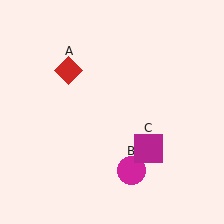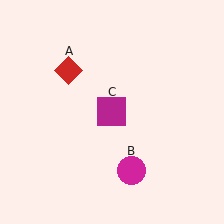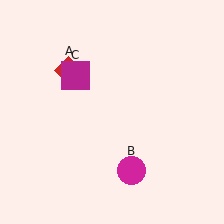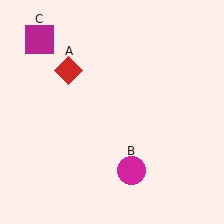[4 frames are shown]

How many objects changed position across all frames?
1 object changed position: magenta square (object C).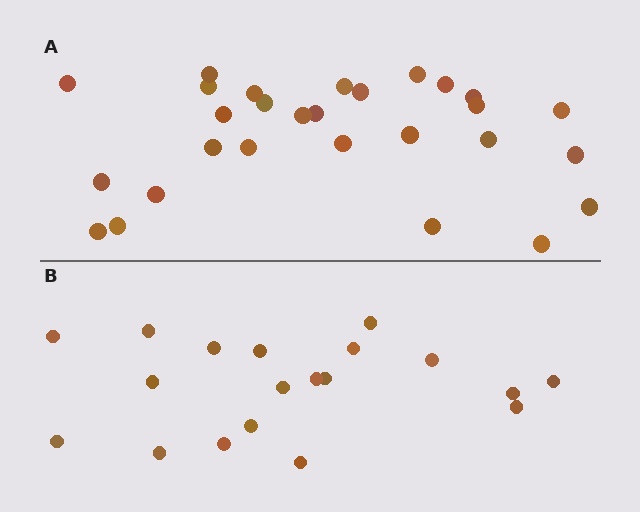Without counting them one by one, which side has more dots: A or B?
Region A (the top region) has more dots.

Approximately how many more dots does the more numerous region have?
Region A has roughly 8 or so more dots than region B.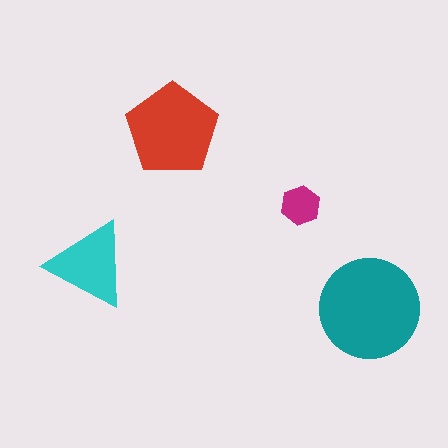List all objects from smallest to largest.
The magenta hexagon, the cyan triangle, the red pentagon, the teal circle.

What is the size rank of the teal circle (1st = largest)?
1st.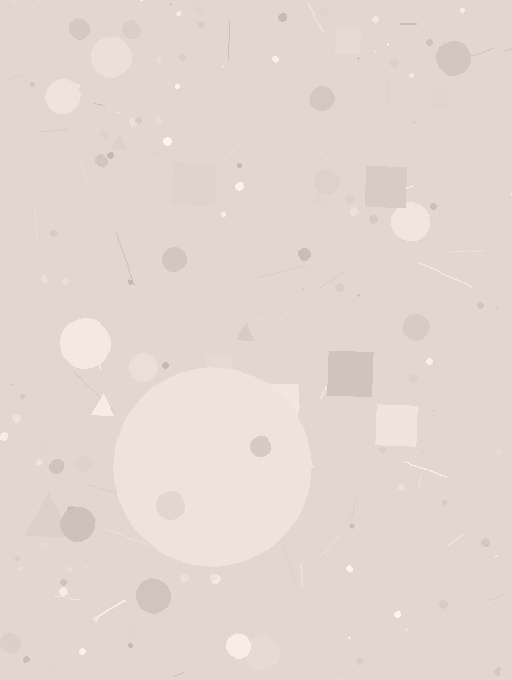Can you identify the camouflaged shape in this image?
The camouflaged shape is a circle.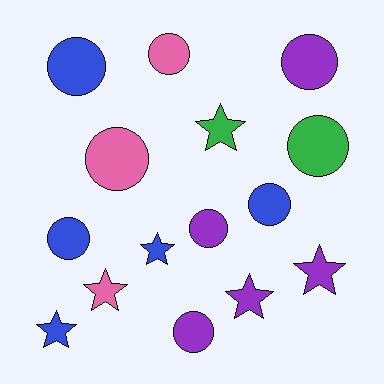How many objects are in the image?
There are 15 objects.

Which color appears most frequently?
Blue, with 5 objects.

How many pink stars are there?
There is 1 pink star.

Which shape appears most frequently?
Circle, with 9 objects.